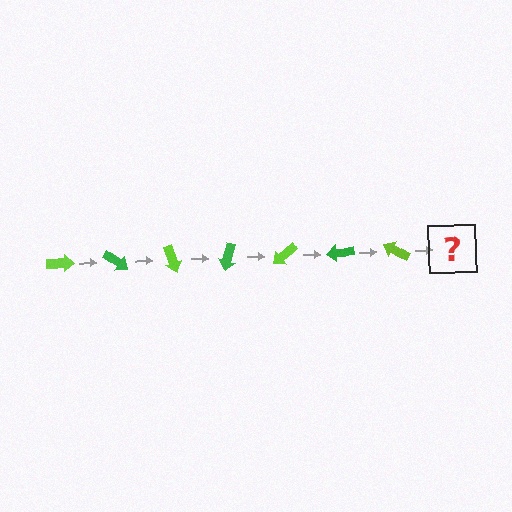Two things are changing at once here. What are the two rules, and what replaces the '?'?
The two rules are that it rotates 35 degrees each step and the color cycles through lime and green. The '?' should be a green arrow, rotated 245 degrees from the start.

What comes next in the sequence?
The next element should be a green arrow, rotated 245 degrees from the start.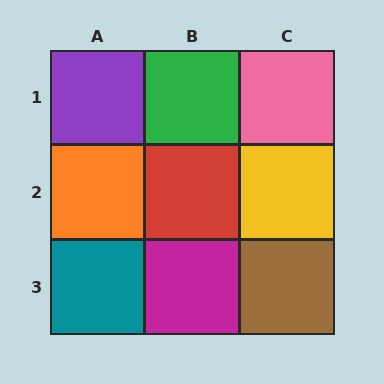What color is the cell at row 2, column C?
Yellow.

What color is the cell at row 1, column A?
Purple.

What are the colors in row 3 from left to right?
Teal, magenta, brown.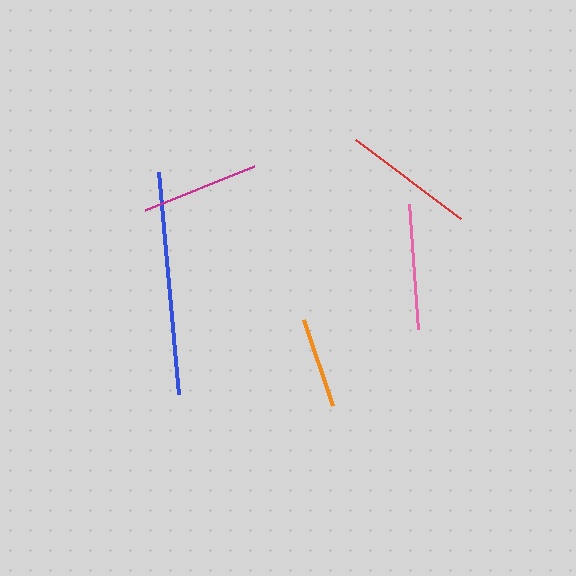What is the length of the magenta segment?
The magenta segment is approximately 117 pixels long.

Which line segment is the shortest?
The orange line is the shortest at approximately 90 pixels.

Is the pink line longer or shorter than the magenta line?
The pink line is longer than the magenta line.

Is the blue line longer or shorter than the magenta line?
The blue line is longer than the magenta line.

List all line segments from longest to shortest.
From longest to shortest: blue, red, pink, magenta, orange.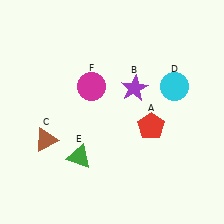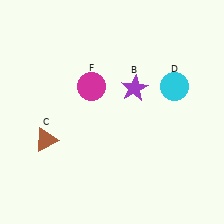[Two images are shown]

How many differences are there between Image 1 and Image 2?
There are 2 differences between the two images.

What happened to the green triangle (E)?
The green triangle (E) was removed in Image 2. It was in the bottom-left area of Image 1.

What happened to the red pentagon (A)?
The red pentagon (A) was removed in Image 2. It was in the bottom-right area of Image 1.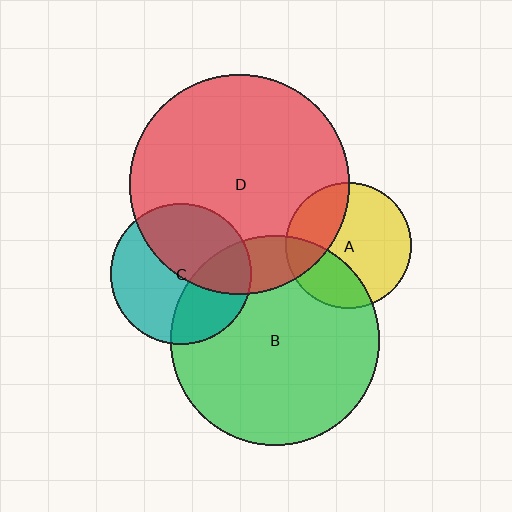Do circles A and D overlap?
Yes.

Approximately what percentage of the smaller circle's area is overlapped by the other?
Approximately 30%.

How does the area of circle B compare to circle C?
Approximately 2.2 times.